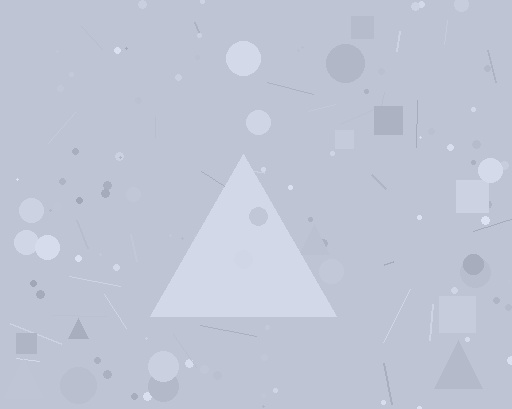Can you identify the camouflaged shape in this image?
The camouflaged shape is a triangle.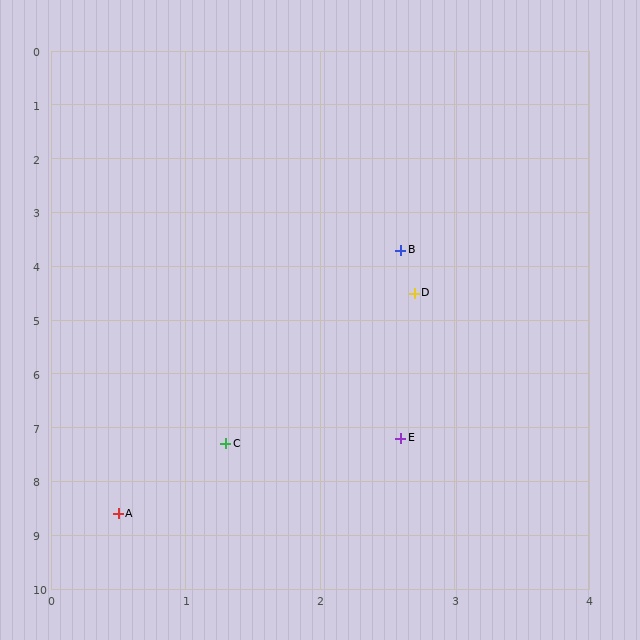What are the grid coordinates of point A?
Point A is at approximately (0.5, 8.6).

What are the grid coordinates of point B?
Point B is at approximately (2.6, 3.7).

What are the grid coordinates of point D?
Point D is at approximately (2.7, 4.5).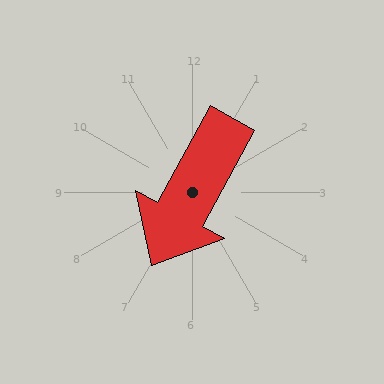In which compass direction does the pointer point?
Southwest.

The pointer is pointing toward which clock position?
Roughly 7 o'clock.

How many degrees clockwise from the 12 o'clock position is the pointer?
Approximately 209 degrees.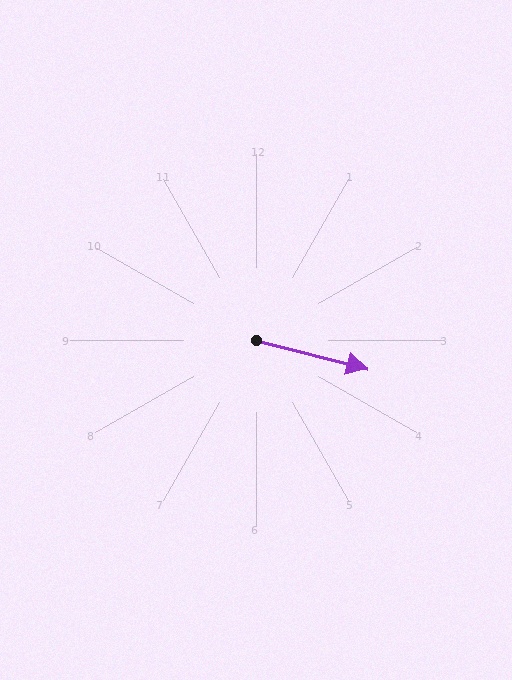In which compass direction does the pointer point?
East.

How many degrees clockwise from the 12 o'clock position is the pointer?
Approximately 104 degrees.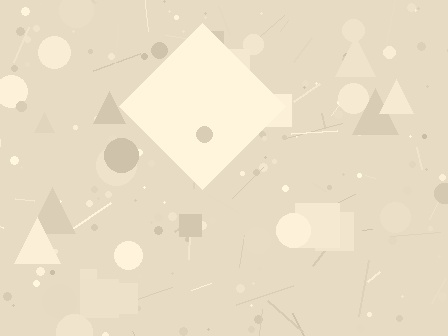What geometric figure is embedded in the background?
A diamond is embedded in the background.